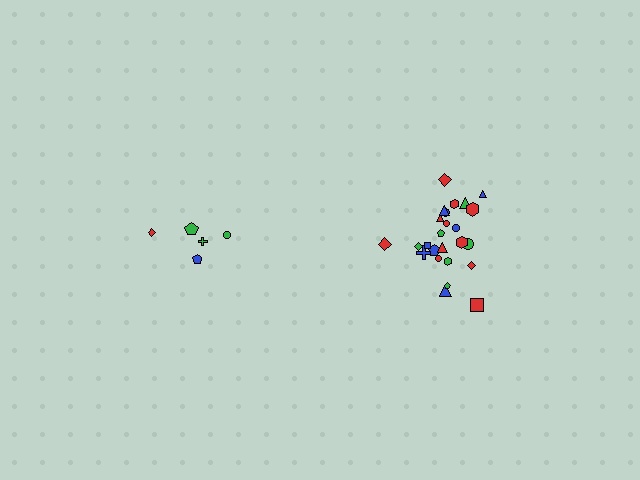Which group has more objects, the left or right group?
The right group.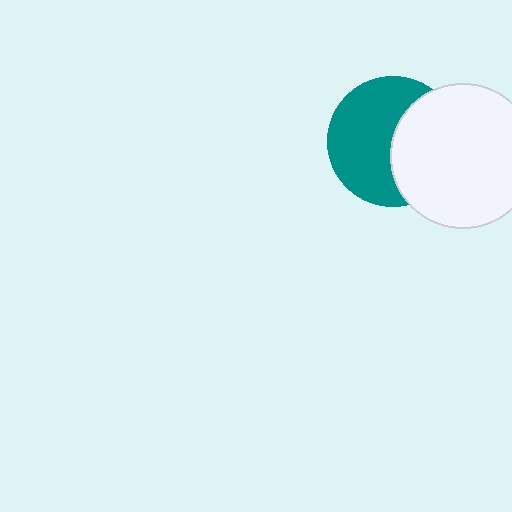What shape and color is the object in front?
The object in front is a white circle.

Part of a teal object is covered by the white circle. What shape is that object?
It is a circle.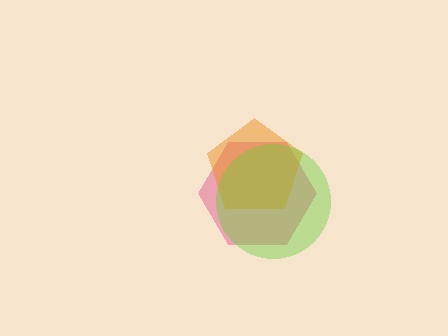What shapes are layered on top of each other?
The layered shapes are: a pink hexagon, an orange pentagon, a lime circle.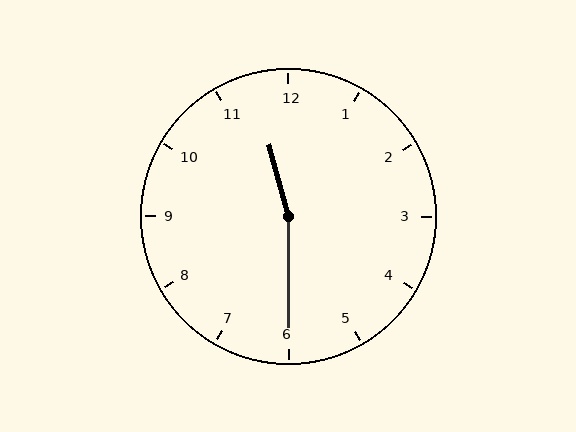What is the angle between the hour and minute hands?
Approximately 165 degrees.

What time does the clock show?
11:30.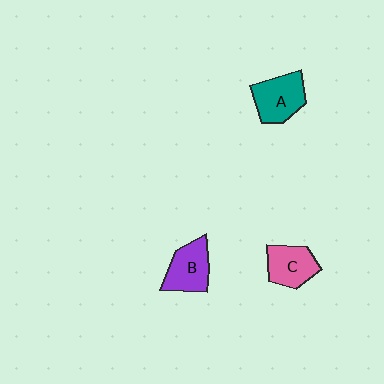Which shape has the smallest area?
Shape C (pink).